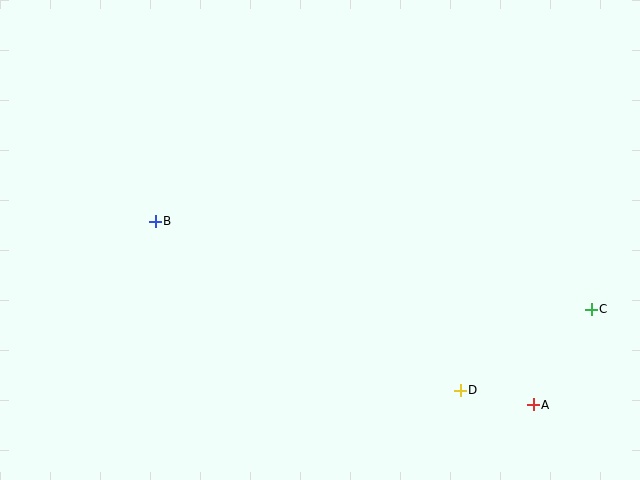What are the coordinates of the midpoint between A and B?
The midpoint between A and B is at (344, 313).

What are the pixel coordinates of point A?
Point A is at (533, 405).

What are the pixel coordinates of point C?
Point C is at (591, 309).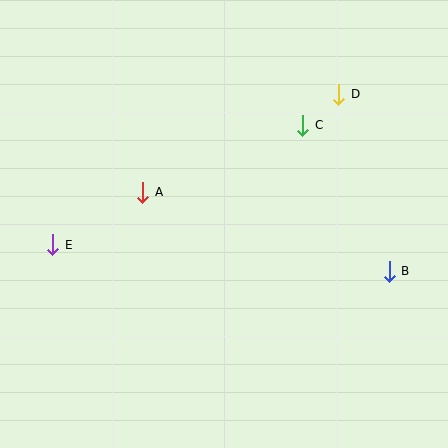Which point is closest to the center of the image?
Point A at (143, 192) is closest to the center.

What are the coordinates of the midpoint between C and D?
The midpoint between C and D is at (321, 110).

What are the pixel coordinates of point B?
Point B is at (389, 271).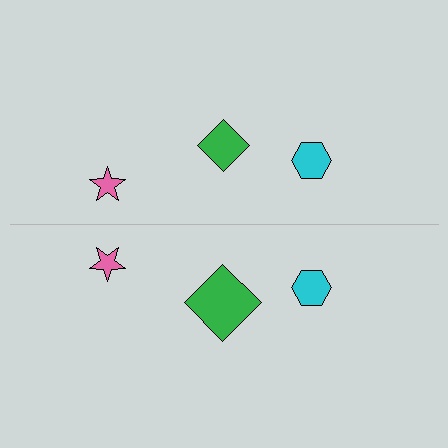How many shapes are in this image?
There are 6 shapes in this image.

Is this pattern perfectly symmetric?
No, the pattern is not perfectly symmetric. The green diamond on the bottom side has a different size than its mirror counterpart.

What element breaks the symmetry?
The green diamond on the bottom side has a different size than its mirror counterpart.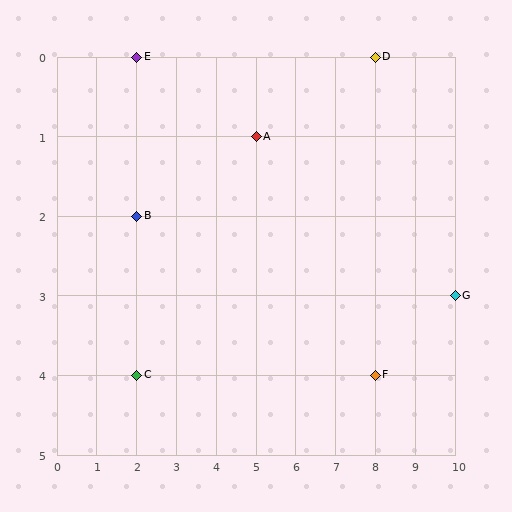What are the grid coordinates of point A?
Point A is at grid coordinates (5, 1).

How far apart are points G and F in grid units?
Points G and F are 2 columns and 1 row apart (about 2.2 grid units diagonally).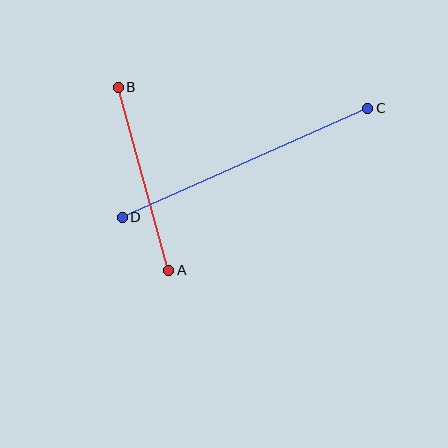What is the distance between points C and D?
The distance is approximately 268 pixels.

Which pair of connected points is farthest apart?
Points C and D are farthest apart.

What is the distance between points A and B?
The distance is approximately 190 pixels.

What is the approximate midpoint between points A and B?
The midpoint is at approximately (144, 179) pixels.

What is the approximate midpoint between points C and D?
The midpoint is at approximately (245, 163) pixels.